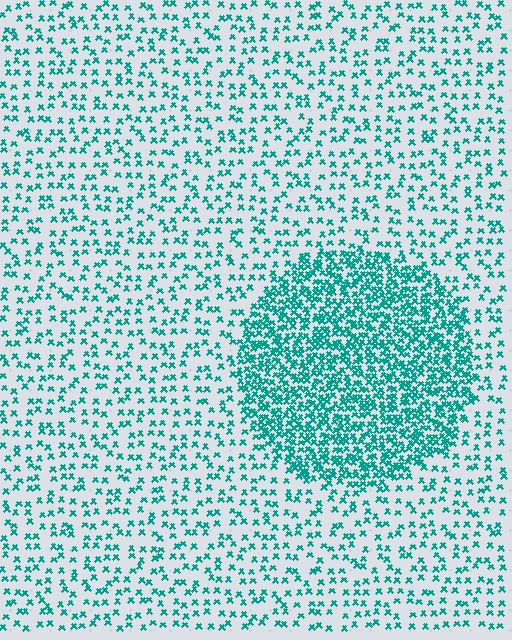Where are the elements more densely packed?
The elements are more densely packed inside the circle boundary.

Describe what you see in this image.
The image contains small teal elements arranged at two different densities. A circle-shaped region is visible where the elements are more densely packed than the surrounding area.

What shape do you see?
I see a circle.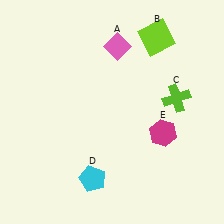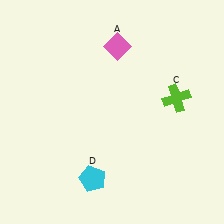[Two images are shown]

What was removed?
The magenta hexagon (E), the lime square (B) were removed in Image 2.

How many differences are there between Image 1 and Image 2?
There are 2 differences between the two images.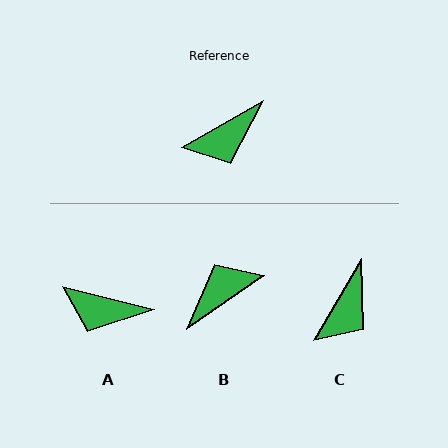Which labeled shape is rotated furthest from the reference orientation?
B, about 175 degrees away.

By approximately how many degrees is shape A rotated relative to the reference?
Approximately 44 degrees clockwise.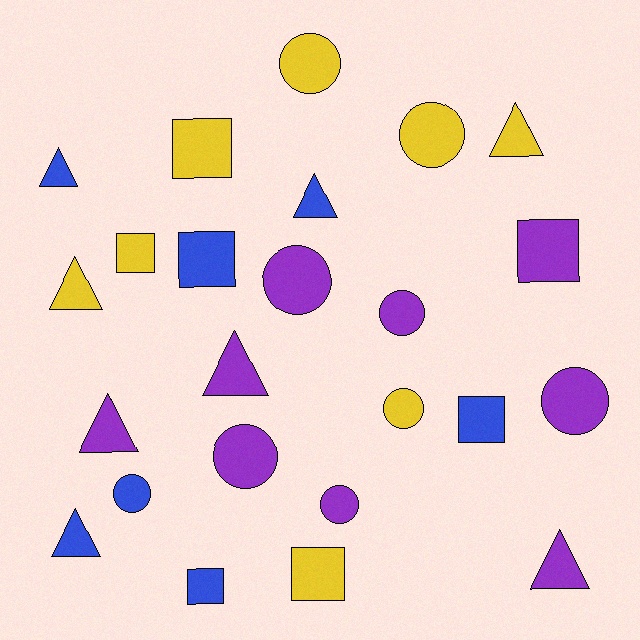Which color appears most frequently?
Purple, with 9 objects.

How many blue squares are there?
There are 3 blue squares.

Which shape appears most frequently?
Circle, with 9 objects.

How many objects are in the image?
There are 24 objects.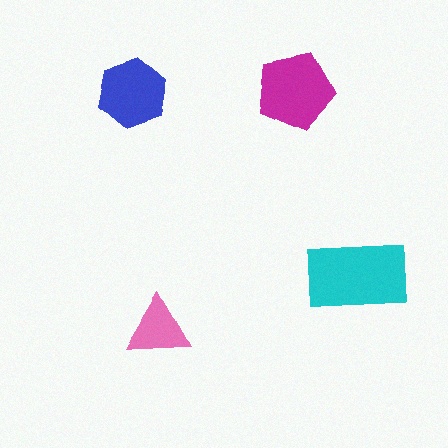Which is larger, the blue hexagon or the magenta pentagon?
The magenta pentagon.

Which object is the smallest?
The pink triangle.